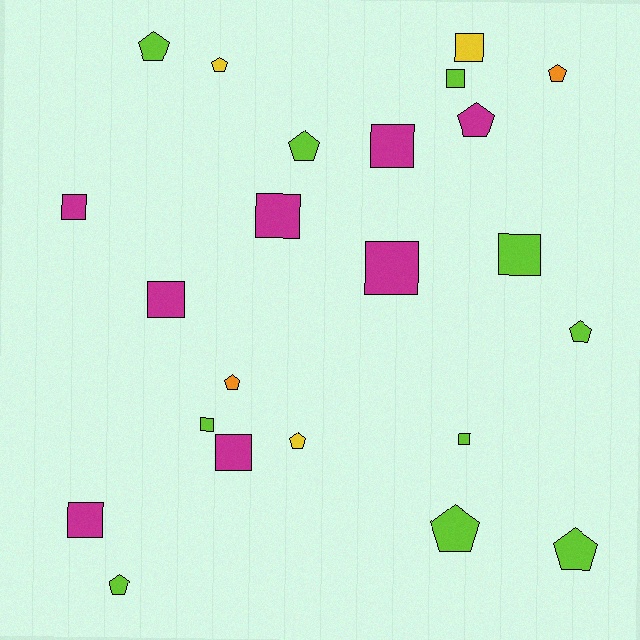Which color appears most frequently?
Lime, with 10 objects.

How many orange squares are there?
There are no orange squares.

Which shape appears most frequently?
Square, with 12 objects.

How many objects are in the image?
There are 23 objects.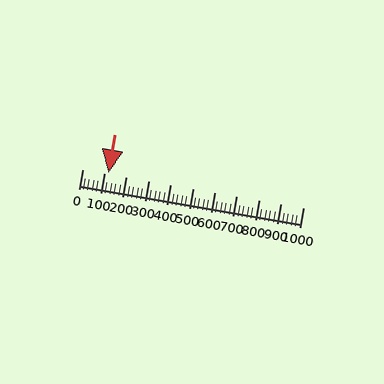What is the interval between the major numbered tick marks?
The major tick marks are spaced 100 units apart.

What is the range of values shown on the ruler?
The ruler shows values from 0 to 1000.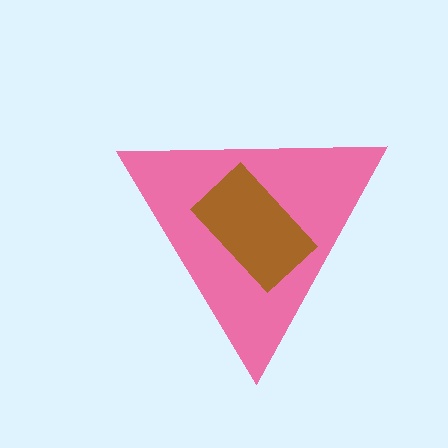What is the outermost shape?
The pink triangle.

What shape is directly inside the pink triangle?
The brown rectangle.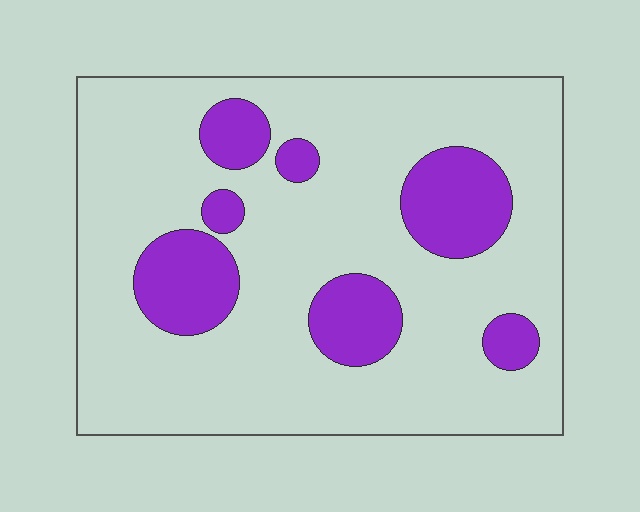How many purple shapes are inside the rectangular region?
7.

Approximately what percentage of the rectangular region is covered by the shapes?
Approximately 20%.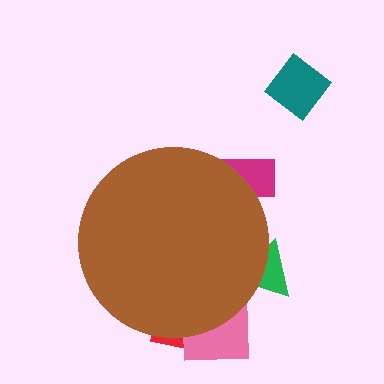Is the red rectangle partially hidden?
Yes, the red rectangle is partially hidden behind the brown circle.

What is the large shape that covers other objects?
A brown circle.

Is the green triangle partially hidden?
Yes, the green triangle is partially hidden behind the brown circle.